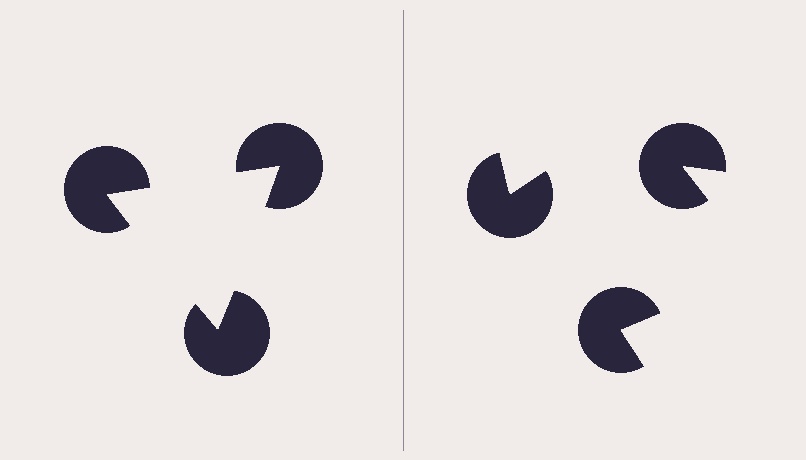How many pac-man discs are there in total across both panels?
6 — 3 on each side.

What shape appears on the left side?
An illusory triangle.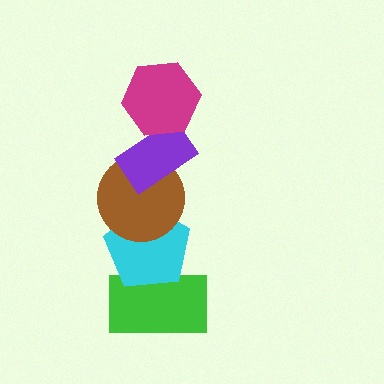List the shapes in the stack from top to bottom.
From top to bottom: the magenta hexagon, the purple rectangle, the brown circle, the cyan pentagon, the green rectangle.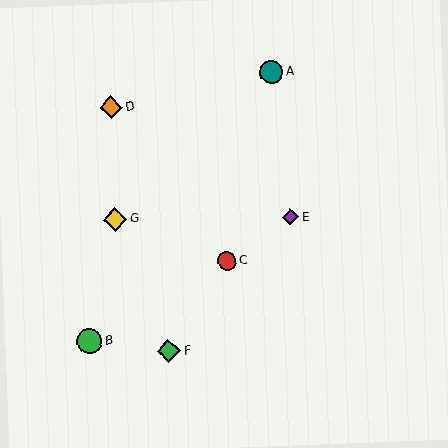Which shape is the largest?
The green circle (labeled B) is the largest.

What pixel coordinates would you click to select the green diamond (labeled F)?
Click at (169, 351) to select the green diamond F.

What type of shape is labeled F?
Shape F is a green diamond.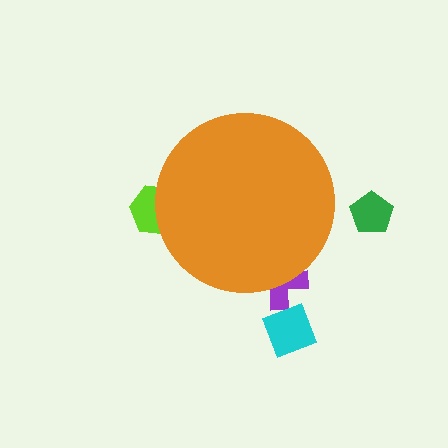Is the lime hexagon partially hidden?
Yes, the lime hexagon is partially hidden behind the orange circle.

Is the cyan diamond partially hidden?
No, the cyan diamond is fully visible.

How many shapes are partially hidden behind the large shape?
2 shapes are partially hidden.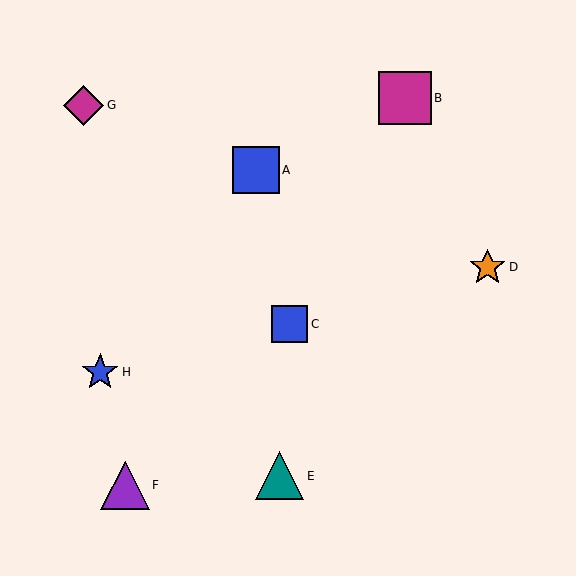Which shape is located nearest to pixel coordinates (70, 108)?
The magenta diamond (labeled G) at (84, 105) is nearest to that location.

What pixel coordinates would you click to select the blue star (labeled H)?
Click at (100, 372) to select the blue star H.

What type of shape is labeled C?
Shape C is a blue square.